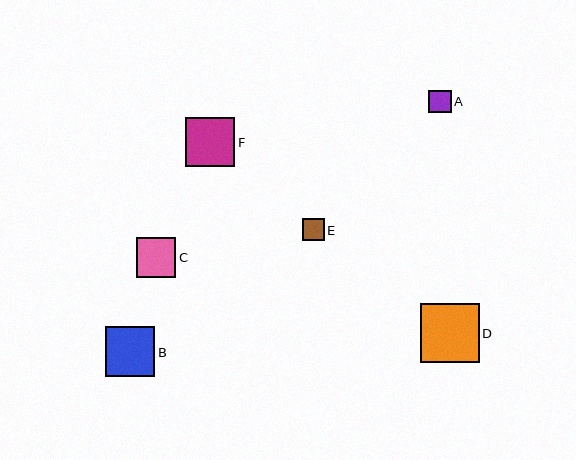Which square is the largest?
Square D is the largest with a size of approximately 58 pixels.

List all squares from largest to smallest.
From largest to smallest: D, B, F, C, A, E.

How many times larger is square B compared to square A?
Square B is approximately 2.2 times the size of square A.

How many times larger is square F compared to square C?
Square F is approximately 1.3 times the size of square C.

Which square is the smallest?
Square E is the smallest with a size of approximately 22 pixels.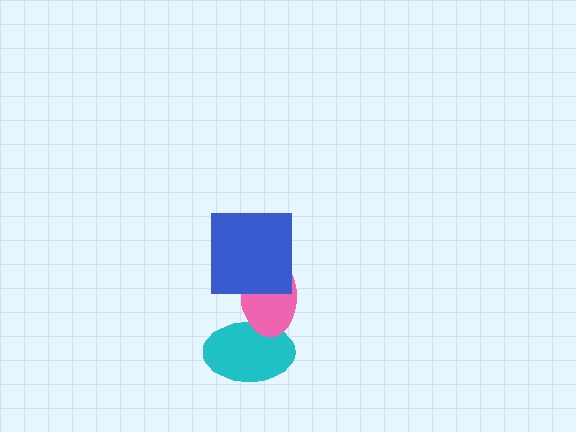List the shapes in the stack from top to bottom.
From top to bottom: the blue square, the pink ellipse, the cyan ellipse.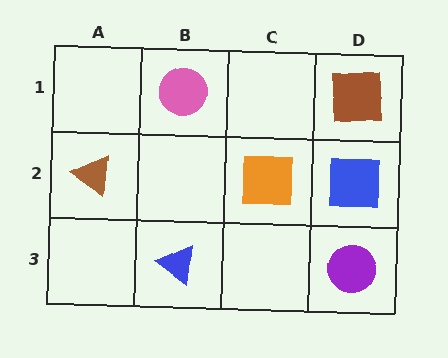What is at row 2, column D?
A blue square.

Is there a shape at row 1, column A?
No, that cell is empty.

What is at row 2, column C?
An orange square.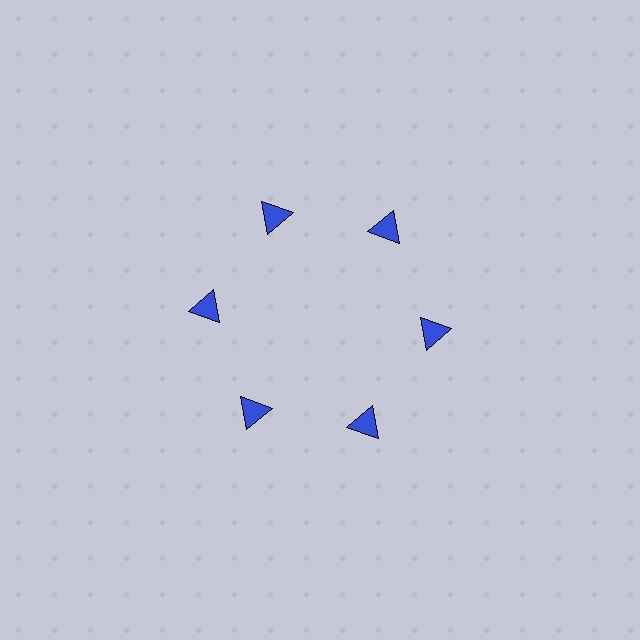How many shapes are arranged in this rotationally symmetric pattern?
There are 6 shapes, arranged in 6 groups of 1.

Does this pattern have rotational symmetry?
Yes, this pattern has 6-fold rotational symmetry. It looks the same after rotating 60 degrees around the center.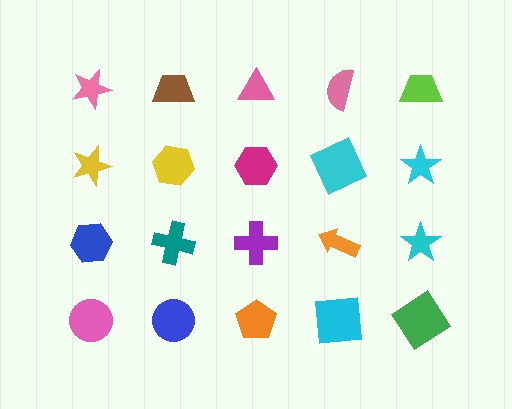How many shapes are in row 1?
5 shapes.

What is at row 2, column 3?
A magenta hexagon.